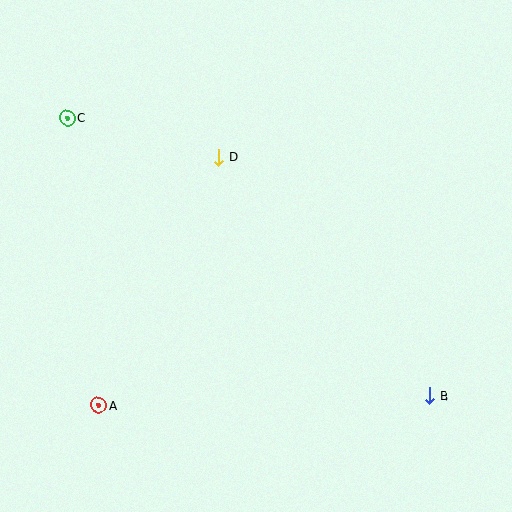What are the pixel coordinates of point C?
Point C is at (67, 118).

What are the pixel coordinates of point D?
Point D is at (218, 157).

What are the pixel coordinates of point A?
Point A is at (99, 405).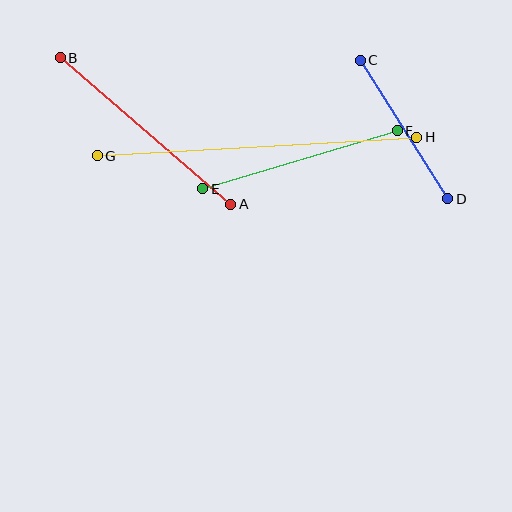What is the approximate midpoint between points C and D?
The midpoint is at approximately (404, 129) pixels.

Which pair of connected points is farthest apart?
Points G and H are farthest apart.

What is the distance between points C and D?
The distance is approximately 164 pixels.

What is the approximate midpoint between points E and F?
The midpoint is at approximately (300, 160) pixels.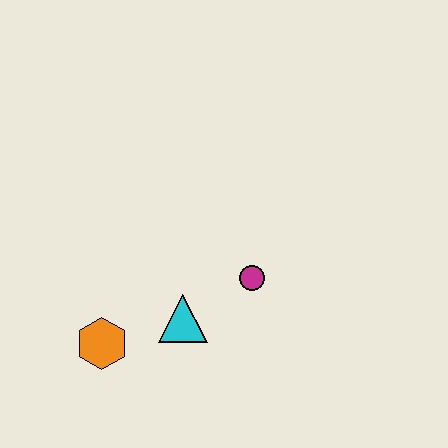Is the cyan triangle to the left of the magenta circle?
Yes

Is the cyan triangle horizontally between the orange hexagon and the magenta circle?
Yes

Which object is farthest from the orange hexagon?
The magenta circle is farthest from the orange hexagon.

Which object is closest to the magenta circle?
The cyan triangle is closest to the magenta circle.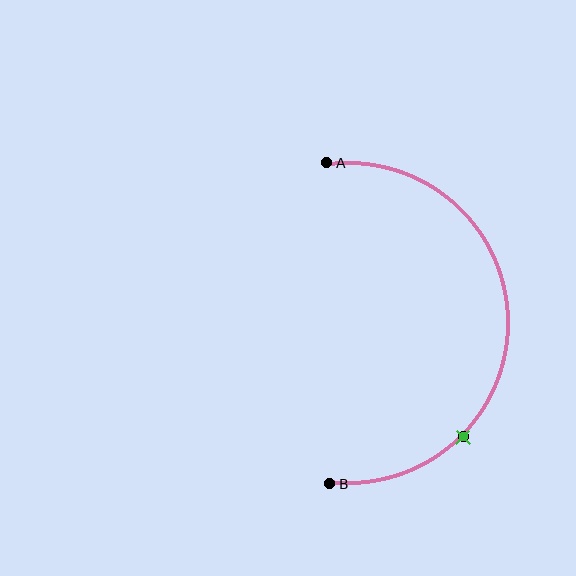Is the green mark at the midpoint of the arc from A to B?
No. The green mark lies on the arc but is closer to endpoint B. The arc midpoint would be at the point on the curve equidistant along the arc from both A and B.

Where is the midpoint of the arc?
The arc midpoint is the point on the curve farthest from the straight line joining A and B. It sits to the right of that line.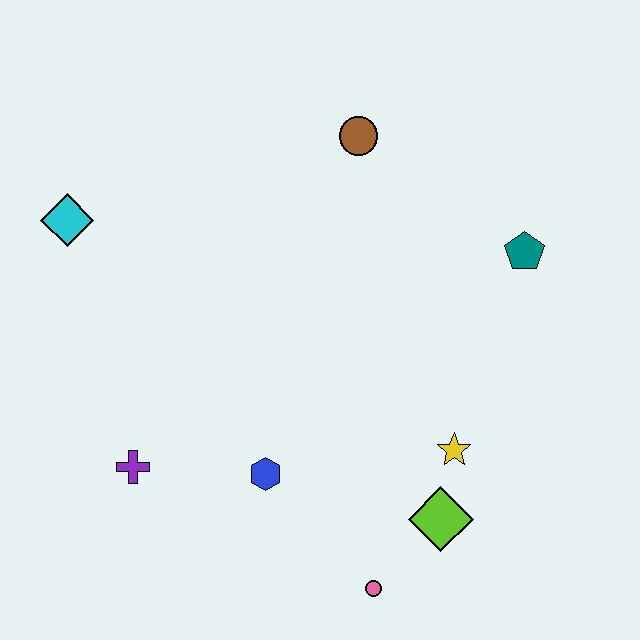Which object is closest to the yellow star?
The lime diamond is closest to the yellow star.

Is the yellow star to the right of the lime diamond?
Yes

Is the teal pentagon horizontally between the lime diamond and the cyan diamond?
No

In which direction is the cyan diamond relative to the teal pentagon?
The cyan diamond is to the left of the teal pentagon.